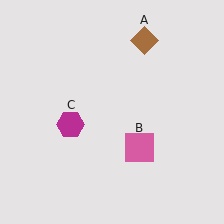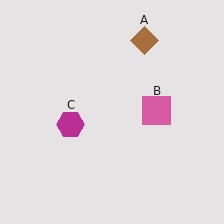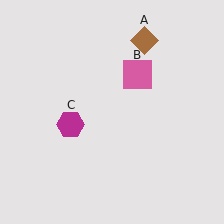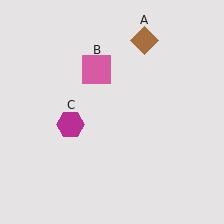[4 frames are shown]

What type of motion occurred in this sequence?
The pink square (object B) rotated counterclockwise around the center of the scene.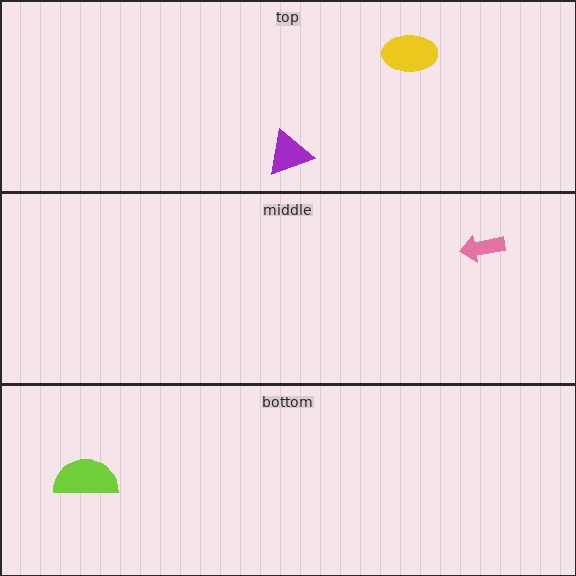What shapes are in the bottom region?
The lime semicircle.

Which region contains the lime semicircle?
The bottom region.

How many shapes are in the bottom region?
1.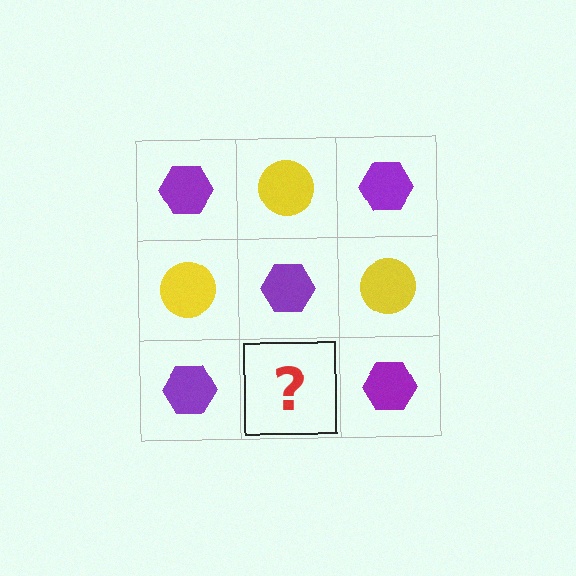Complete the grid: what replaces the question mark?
The question mark should be replaced with a yellow circle.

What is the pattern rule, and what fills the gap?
The rule is that it alternates purple hexagon and yellow circle in a checkerboard pattern. The gap should be filled with a yellow circle.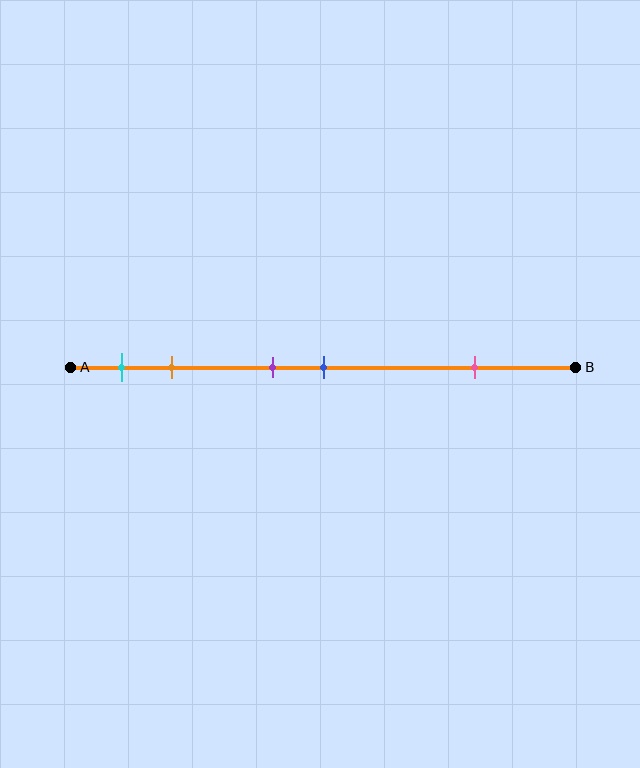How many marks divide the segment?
There are 5 marks dividing the segment.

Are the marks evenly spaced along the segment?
No, the marks are not evenly spaced.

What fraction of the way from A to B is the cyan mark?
The cyan mark is approximately 10% (0.1) of the way from A to B.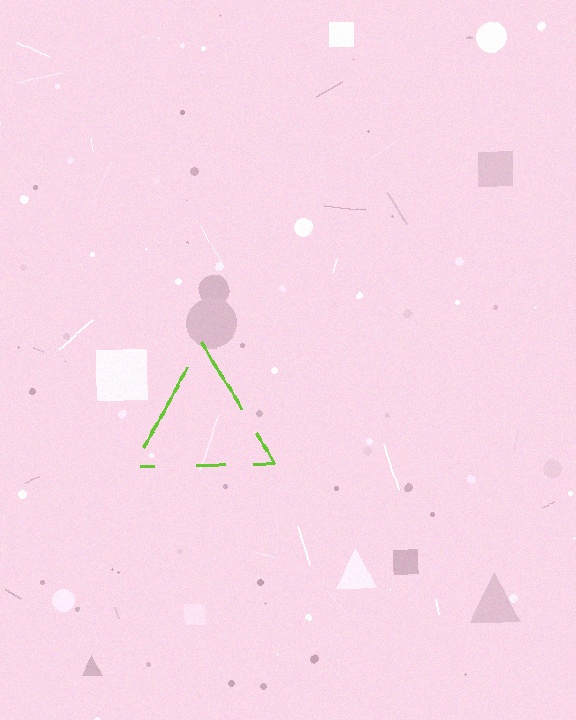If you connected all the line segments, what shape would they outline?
They would outline a triangle.